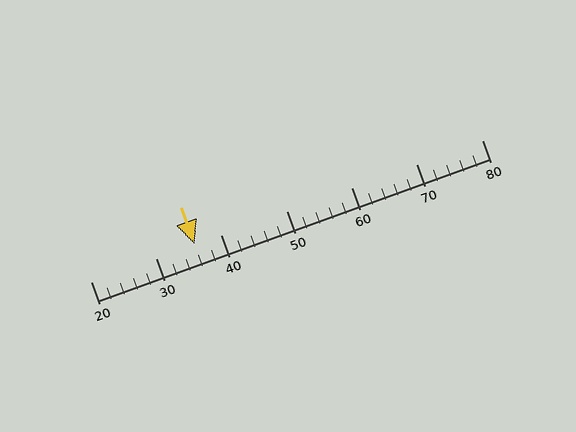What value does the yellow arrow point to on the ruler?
The yellow arrow points to approximately 36.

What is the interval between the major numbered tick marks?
The major tick marks are spaced 10 units apart.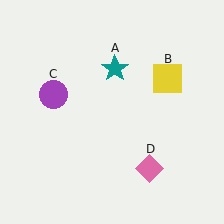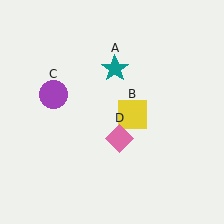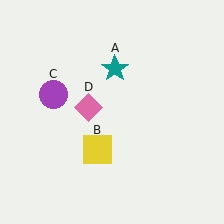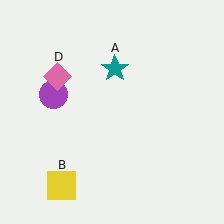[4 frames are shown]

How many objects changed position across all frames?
2 objects changed position: yellow square (object B), pink diamond (object D).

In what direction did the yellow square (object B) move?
The yellow square (object B) moved down and to the left.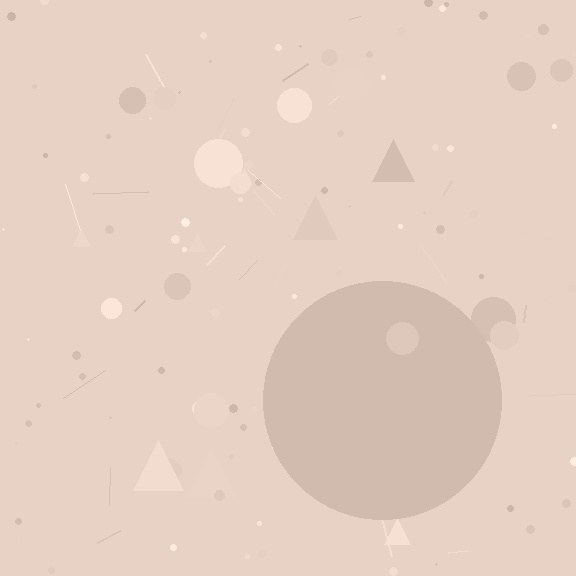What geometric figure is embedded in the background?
A circle is embedded in the background.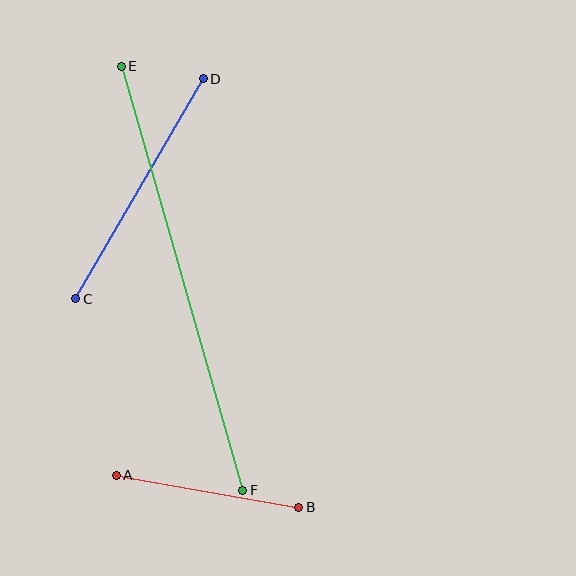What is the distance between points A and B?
The distance is approximately 185 pixels.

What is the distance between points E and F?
The distance is approximately 441 pixels.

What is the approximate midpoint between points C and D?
The midpoint is at approximately (139, 189) pixels.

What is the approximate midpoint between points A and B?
The midpoint is at approximately (207, 491) pixels.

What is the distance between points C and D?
The distance is approximately 254 pixels.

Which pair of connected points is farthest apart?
Points E and F are farthest apart.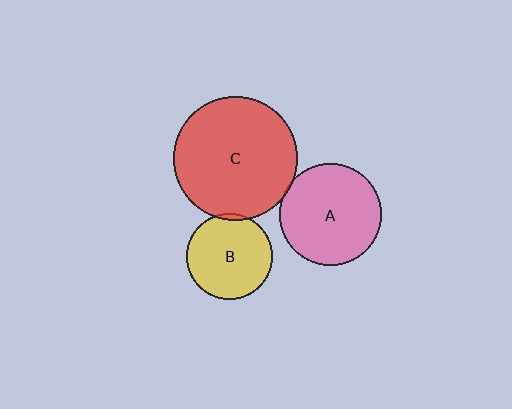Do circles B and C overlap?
Yes.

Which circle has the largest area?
Circle C (red).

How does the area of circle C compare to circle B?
Approximately 2.1 times.